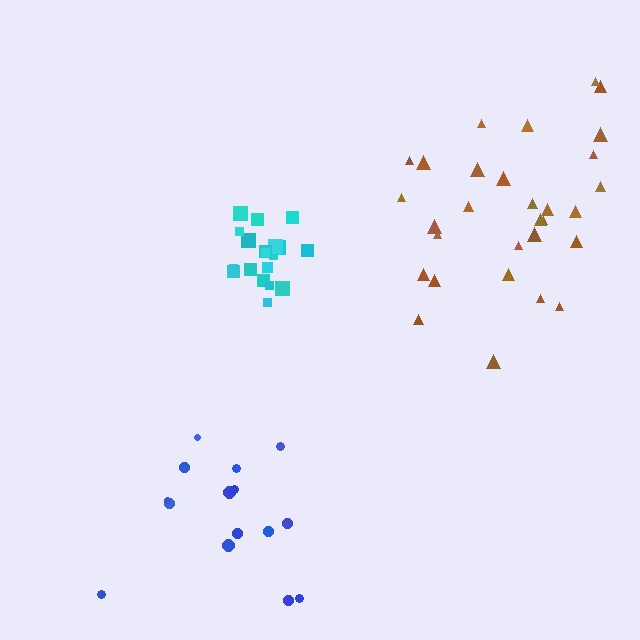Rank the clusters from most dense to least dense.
cyan, brown, blue.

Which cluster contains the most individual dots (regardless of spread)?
Brown (31).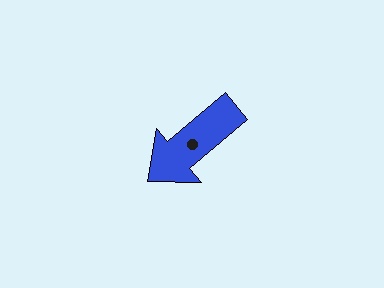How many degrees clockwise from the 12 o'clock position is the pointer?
Approximately 230 degrees.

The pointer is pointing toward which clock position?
Roughly 8 o'clock.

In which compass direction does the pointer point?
Southwest.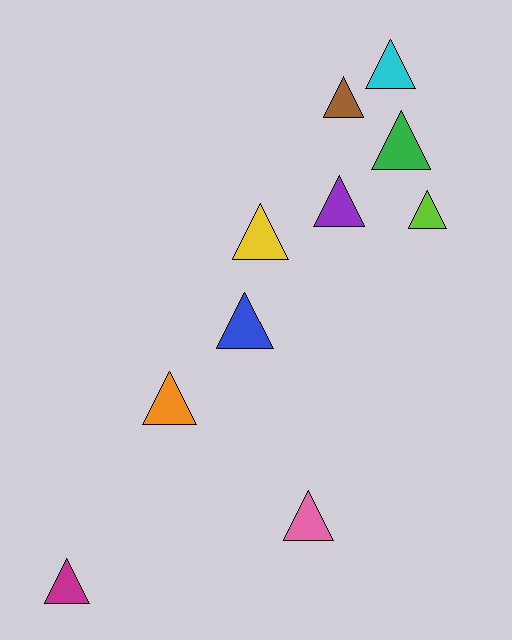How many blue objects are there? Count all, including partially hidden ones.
There is 1 blue object.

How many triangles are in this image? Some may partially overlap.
There are 10 triangles.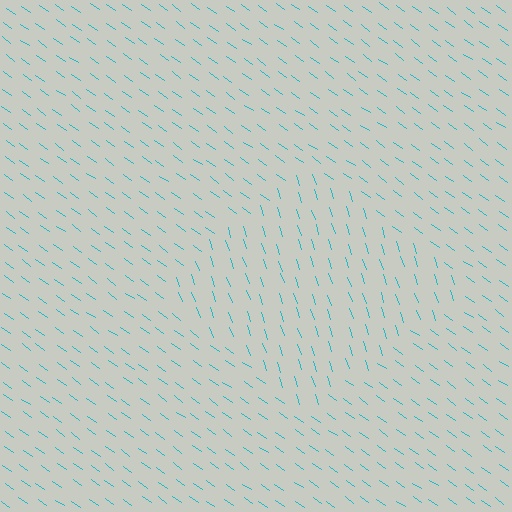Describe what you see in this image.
The image is filled with small cyan line segments. A diamond region in the image has lines oriented differently from the surrounding lines, creating a visible texture boundary.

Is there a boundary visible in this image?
Yes, there is a texture boundary formed by a change in line orientation.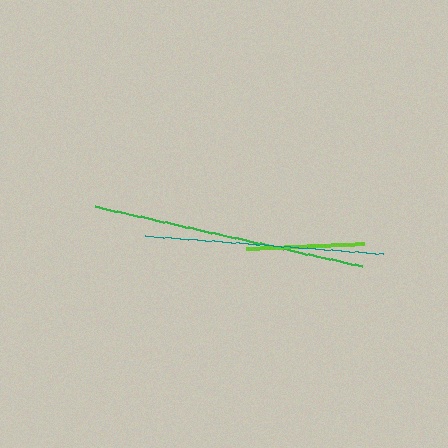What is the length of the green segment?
The green segment is approximately 274 pixels long.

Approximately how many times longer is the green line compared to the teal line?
The green line is approximately 1.1 times the length of the teal line.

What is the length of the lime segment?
The lime segment is approximately 117 pixels long.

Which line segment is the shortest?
The lime line is the shortest at approximately 117 pixels.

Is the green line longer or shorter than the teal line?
The green line is longer than the teal line.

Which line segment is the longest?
The green line is the longest at approximately 274 pixels.